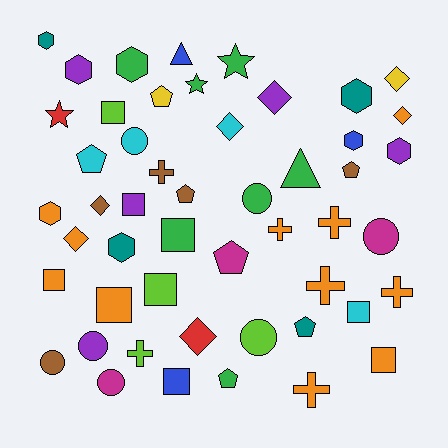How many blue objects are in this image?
There are 3 blue objects.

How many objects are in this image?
There are 50 objects.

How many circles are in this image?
There are 7 circles.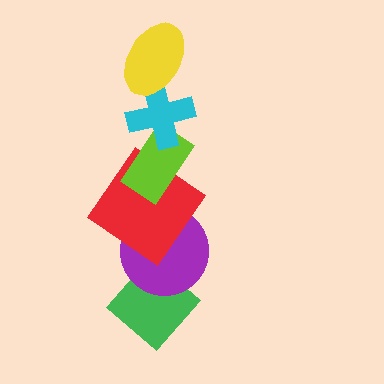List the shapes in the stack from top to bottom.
From top to bottom: the yellow ellipse, the cyan cross, the lime rectangle, the red diamond, the purple circle, the green diamond.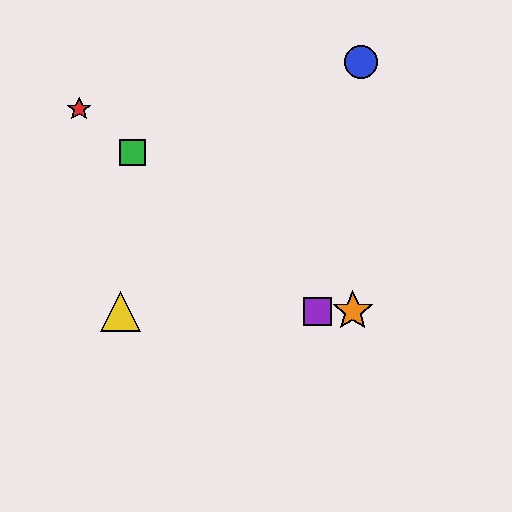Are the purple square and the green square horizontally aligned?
No, the purple square is at y≈311 and the green square is at y≈152.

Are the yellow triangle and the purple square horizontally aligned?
Yes, both are at y≈311.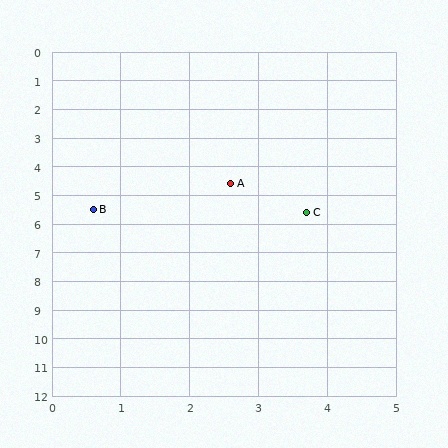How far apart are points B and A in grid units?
Points B and A are about 2.2 grid units apart.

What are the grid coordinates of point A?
Point A is at approximately (2.6, 4.6).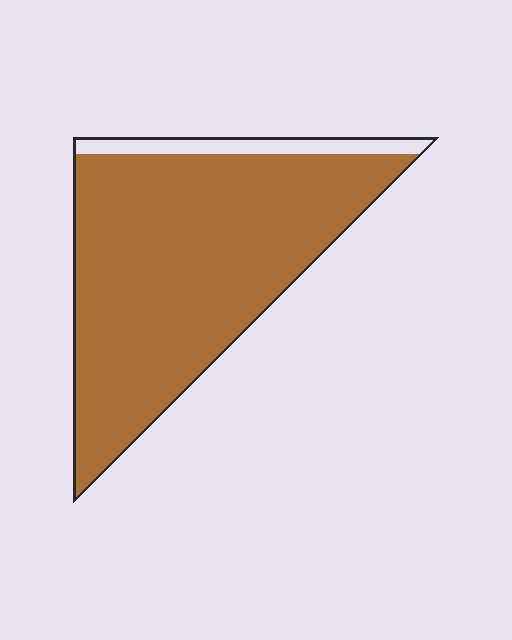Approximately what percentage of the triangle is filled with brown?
Approximately 90%.